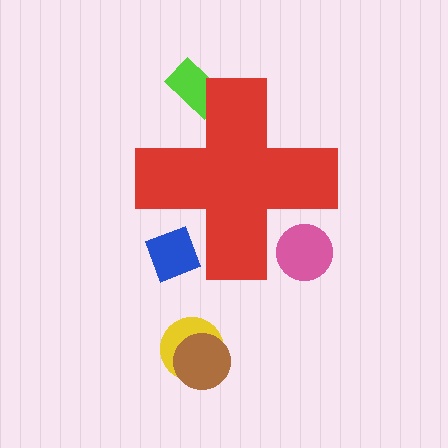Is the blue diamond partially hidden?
Yes, the blue diamond is partially hidden behind the red cross.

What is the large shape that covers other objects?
A red cross.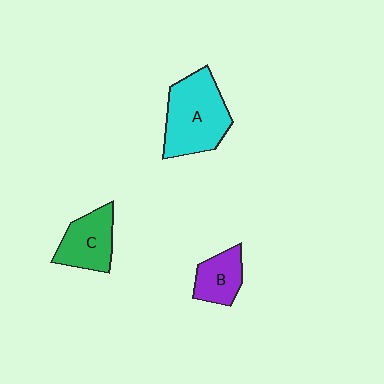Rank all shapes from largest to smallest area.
From largest to smallest: A (cyan), C (green), B (purple).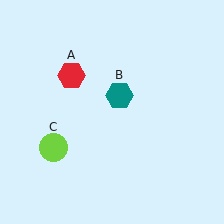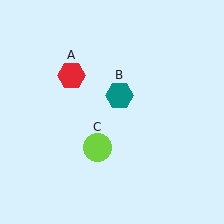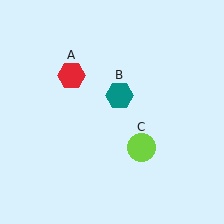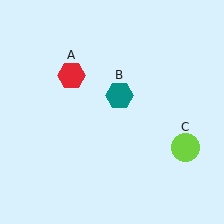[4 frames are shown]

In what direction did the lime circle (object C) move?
The lime circle (object C) moved right.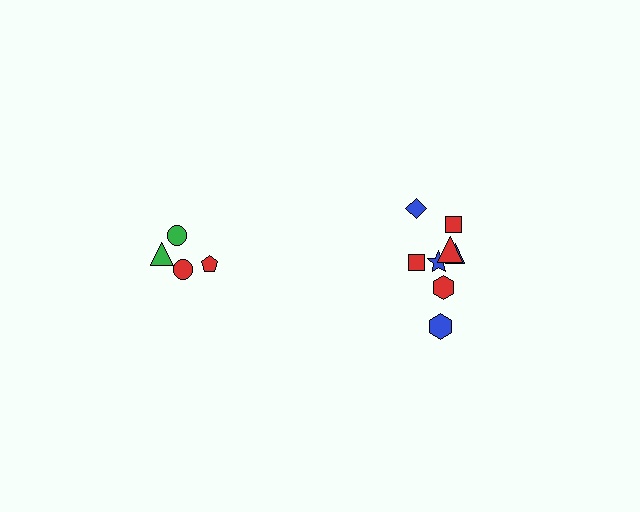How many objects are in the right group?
There are 8 objects.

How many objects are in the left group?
There are 4 objects.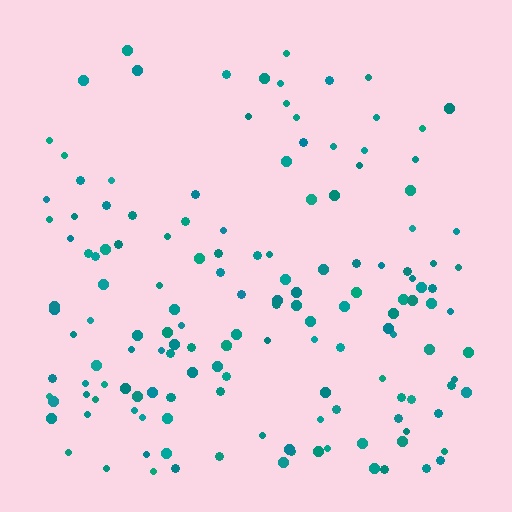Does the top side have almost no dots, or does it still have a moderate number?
Still a moderate number, just noticeably fewer than the bottom.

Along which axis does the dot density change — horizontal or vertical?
Vertical.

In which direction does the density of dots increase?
From top to bottom, with the bottom side densest.